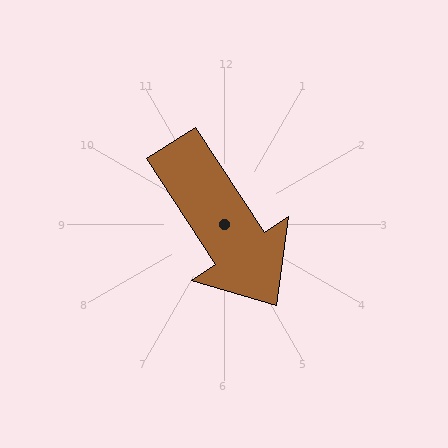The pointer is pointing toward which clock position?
Roughly 5 o'clock.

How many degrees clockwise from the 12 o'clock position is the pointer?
Approximately 147 degrees.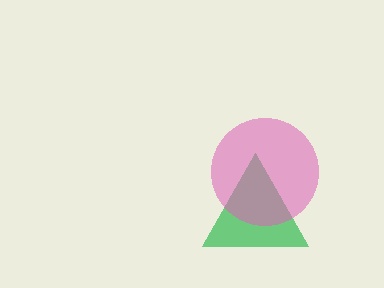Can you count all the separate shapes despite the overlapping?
Yes, there are 2 separate shapes.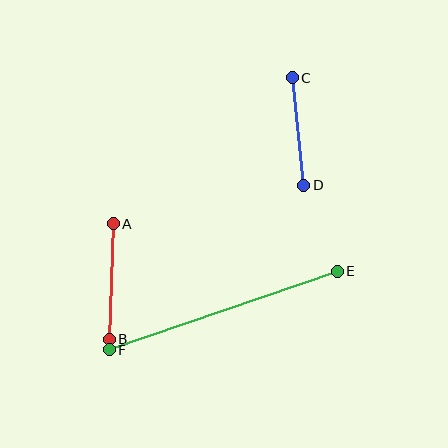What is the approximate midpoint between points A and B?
The midpoint is at approximately (111, 282) pixels.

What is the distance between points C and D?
The distance is approximately 108 pixels.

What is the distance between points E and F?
The distance is approximately 241 pixels.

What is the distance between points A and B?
The distance is approximately 116 pixels.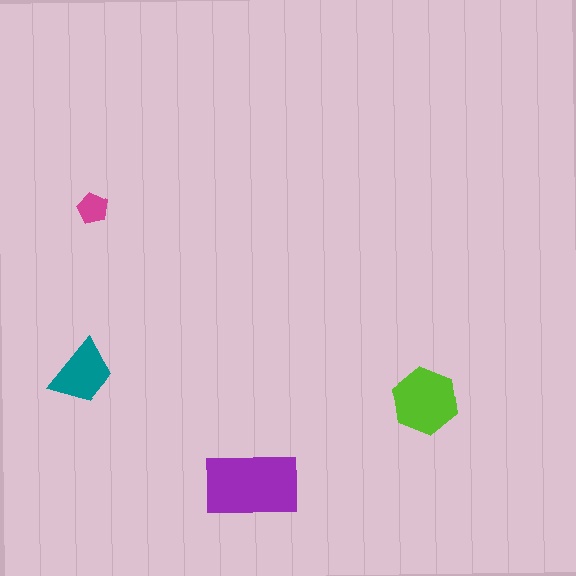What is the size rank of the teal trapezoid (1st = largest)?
3rd.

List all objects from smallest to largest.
The magenta pentagon, the teal trapezoid, the lime hexagon, the purple rectangle.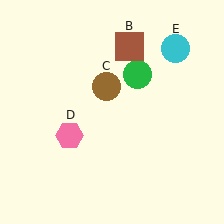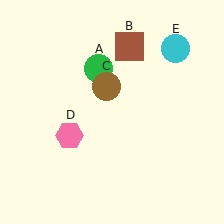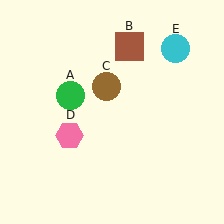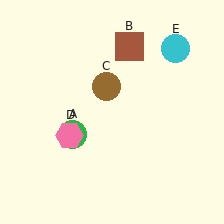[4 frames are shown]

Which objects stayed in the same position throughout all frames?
Brown square (object B) and brown circle (object C) and pink hexagon (object D) and cyan circle (object E) remained stationary.